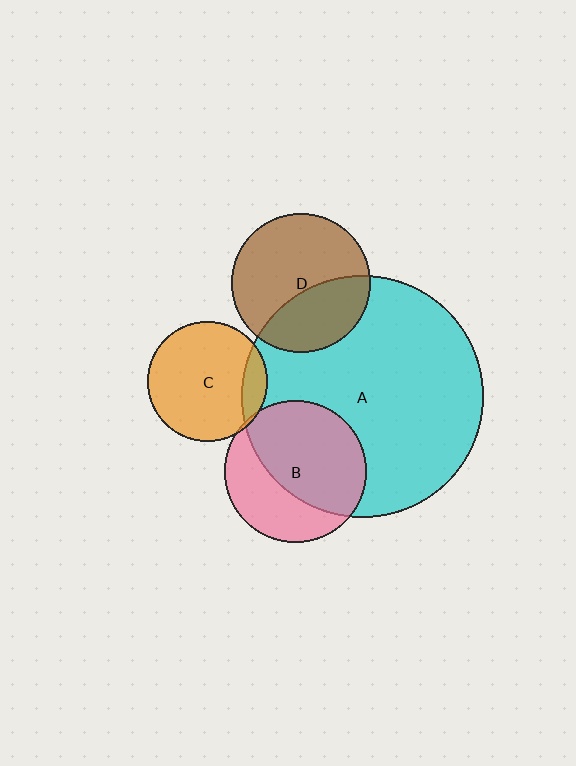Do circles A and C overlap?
Yes.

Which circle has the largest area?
Circle A (cyan).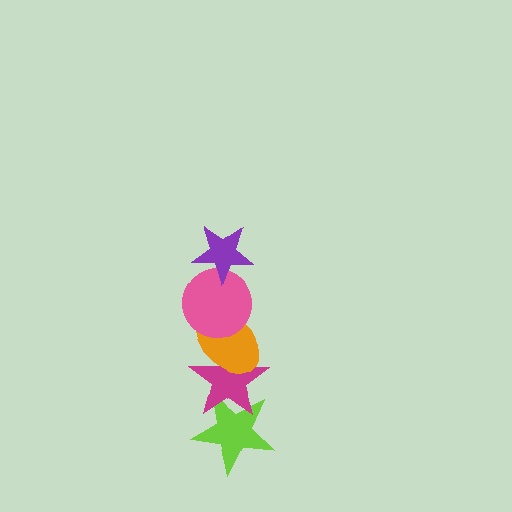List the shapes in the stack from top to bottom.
From top to bottom: the purple star, the pink circle, the orange ellipse, the magenta star, the lime star.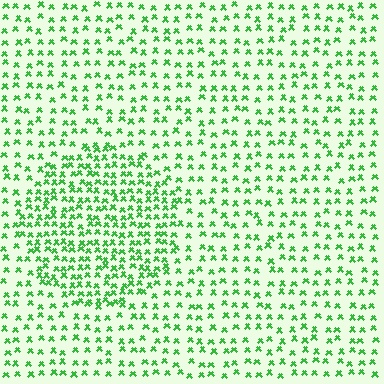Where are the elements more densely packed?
The elements are more densely packed inside the circle boundary.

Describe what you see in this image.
The image contains small green elements arranged at two different densities. A circle-shaped region is visible where the elements are more densely packed than the surrounding area.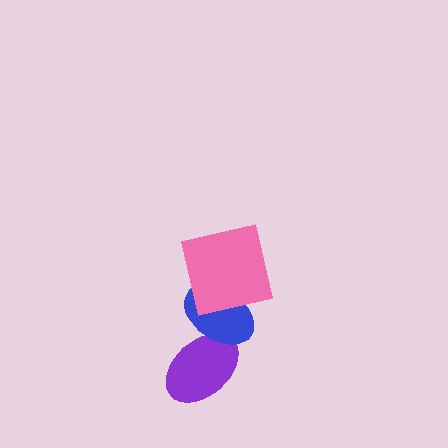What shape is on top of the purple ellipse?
The blue ellipse is on top of the purple ellipse.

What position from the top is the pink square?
The pink square is 1st from the top.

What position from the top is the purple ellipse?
The purple ellipse is 3rd from the top.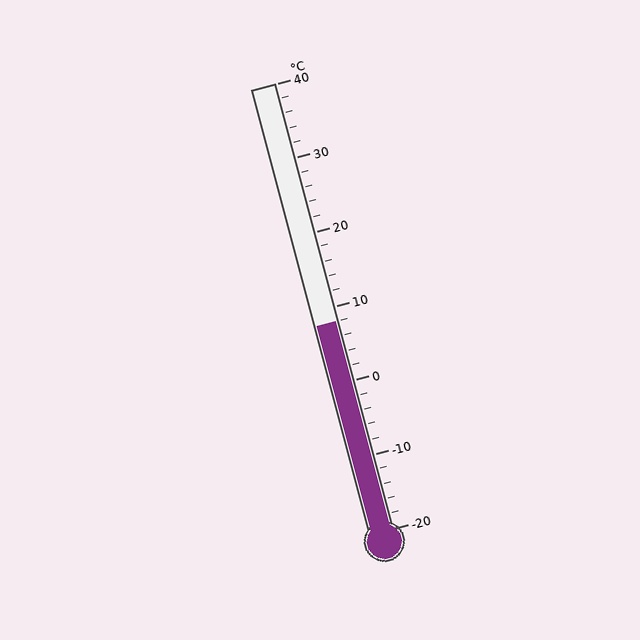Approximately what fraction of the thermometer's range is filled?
The thermometer is filled to approximately 45% of its range.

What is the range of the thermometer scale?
The thermometer scale ranges from -20°C to 40°C.